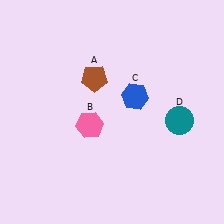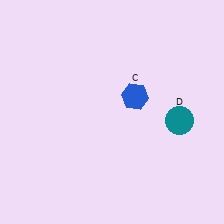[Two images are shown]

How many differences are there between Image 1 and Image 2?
There are 2 differences between the two images.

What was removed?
The brown pentagon (A), the pink hexagon (B) were removed in Image 2.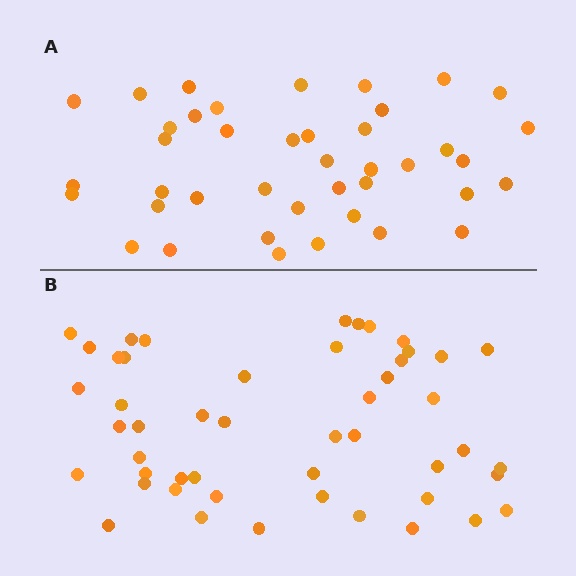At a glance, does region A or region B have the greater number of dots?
Region B (the bottom region) has more dots.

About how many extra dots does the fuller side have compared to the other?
Region B has roughly 8 or so more dots than region A.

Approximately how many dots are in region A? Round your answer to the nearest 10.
About 40 dots. (The exact count is 41, which rounds to 40.)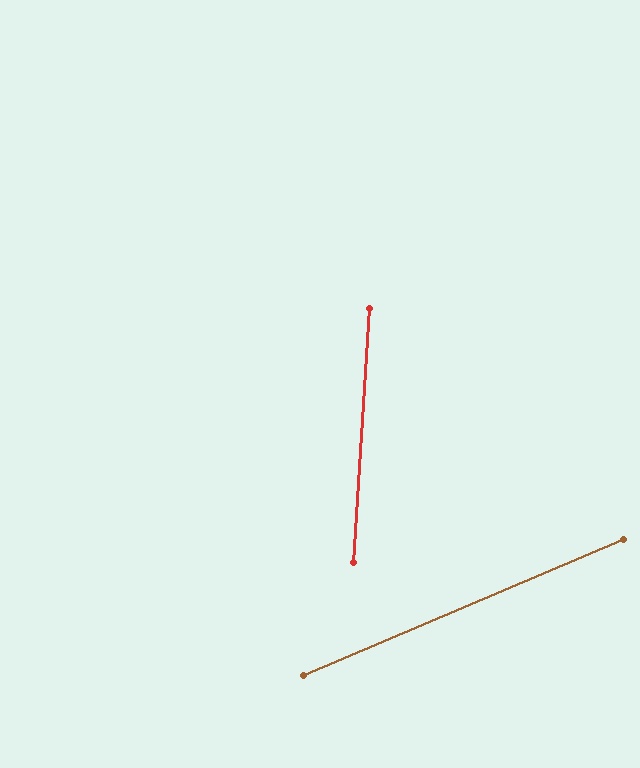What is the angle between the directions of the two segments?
Approximately 63 degrees.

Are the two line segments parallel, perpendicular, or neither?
Neither parallel nor perpendicular — they differ by about 63°.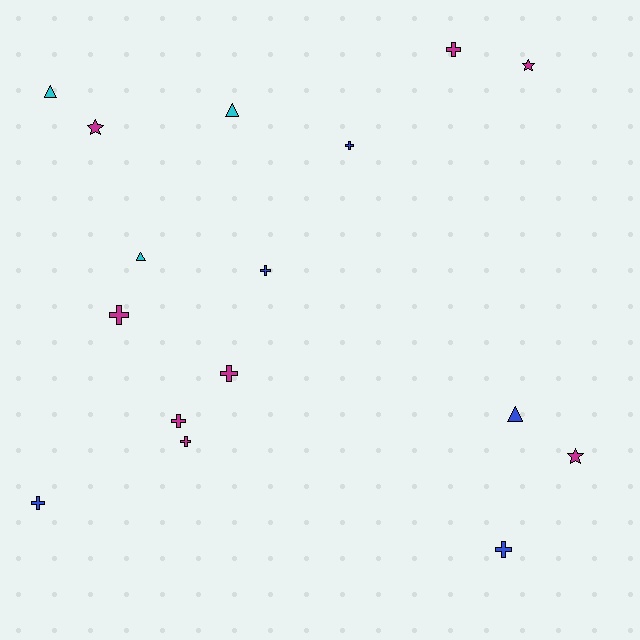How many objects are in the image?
There are 16 objects.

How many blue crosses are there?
There are 4 blue crosses.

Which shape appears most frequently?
Cross, with 9 objects.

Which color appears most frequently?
Magenta, with 8 objects.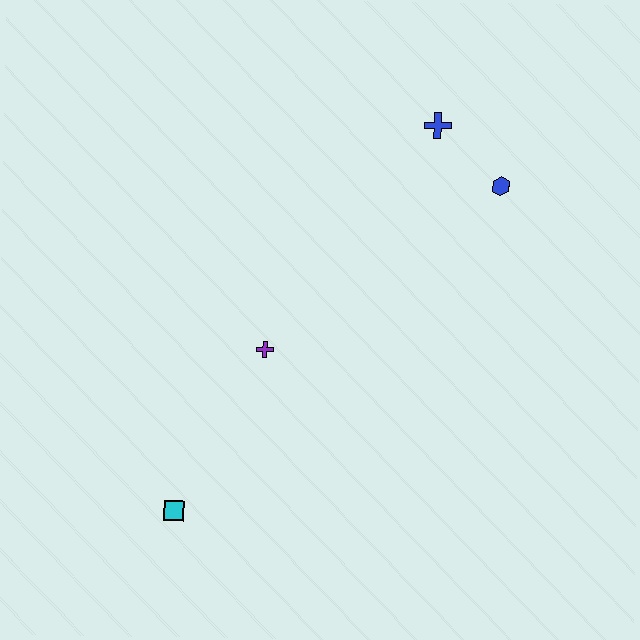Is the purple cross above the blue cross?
No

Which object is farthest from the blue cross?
The cyan square is farthest from the blue cross.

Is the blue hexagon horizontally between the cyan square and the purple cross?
No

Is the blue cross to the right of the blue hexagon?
No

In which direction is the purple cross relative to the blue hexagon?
The purple cross is to the left of the blue hexagon.